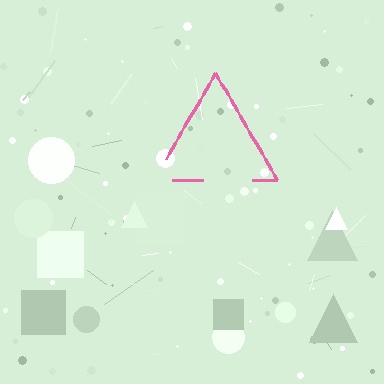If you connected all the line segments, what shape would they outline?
They would outline a triangle.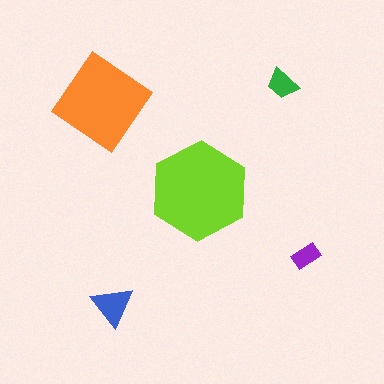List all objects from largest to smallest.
The lime hexagon, the orange diamond, the blue triangle, the green trapezoid, the purple rectangle.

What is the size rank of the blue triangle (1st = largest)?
3rd.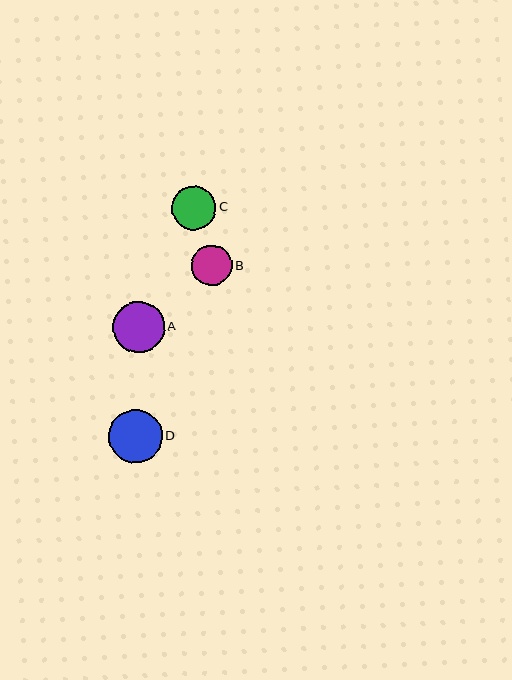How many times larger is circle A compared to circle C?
Circle A is approximately 1.2 times the size of circle C.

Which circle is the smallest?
Circle B is the smallest with a size of approximately 40 pixels.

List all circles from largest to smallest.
From largest to smallest: D, A, C, B.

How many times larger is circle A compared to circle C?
Circle A is approximately 1.2 times the size of circle C.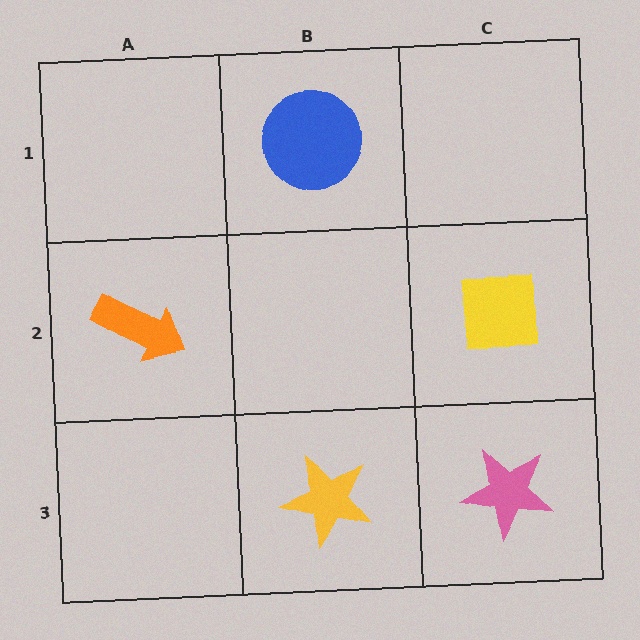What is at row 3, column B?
A yellow star.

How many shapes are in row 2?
2 shapes.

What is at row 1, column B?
A blue circle.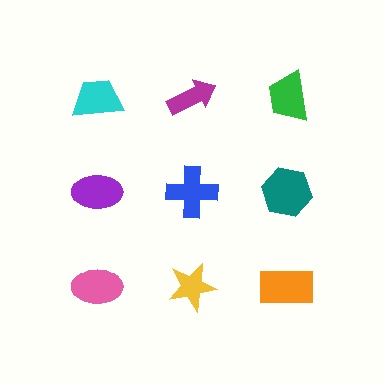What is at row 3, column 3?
An orange rectangle.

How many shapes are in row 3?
3 shapes.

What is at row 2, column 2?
A blue cross.